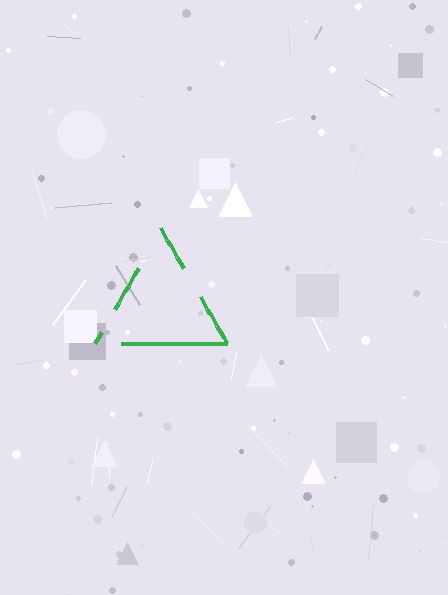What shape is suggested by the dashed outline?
The dashed outline suggests a triangle.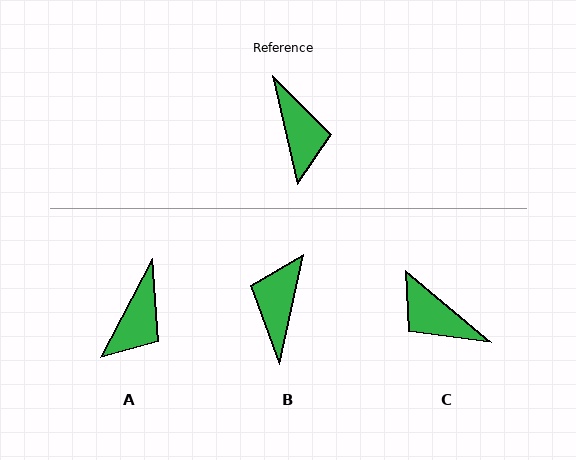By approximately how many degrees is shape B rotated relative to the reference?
Approximately 155 degrees counter-clockwise.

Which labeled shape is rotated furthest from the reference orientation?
B, about 155 degrees away.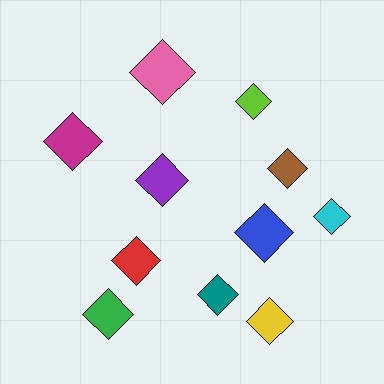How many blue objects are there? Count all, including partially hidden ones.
There is 1 blue object.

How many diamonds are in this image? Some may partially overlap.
There are 11 diamonds.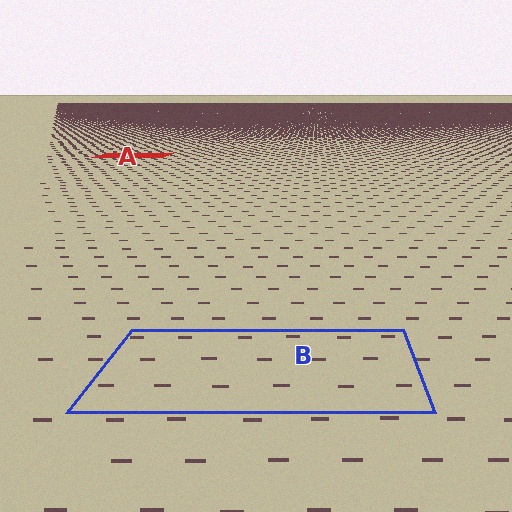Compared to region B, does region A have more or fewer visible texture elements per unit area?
Region A has more texture elements per unit area — they are packed more densely because it is farther away.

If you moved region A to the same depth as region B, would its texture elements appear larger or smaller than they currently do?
They would appear larger. At a closer depth, the same texture elements are projected at a bigger on-screen size.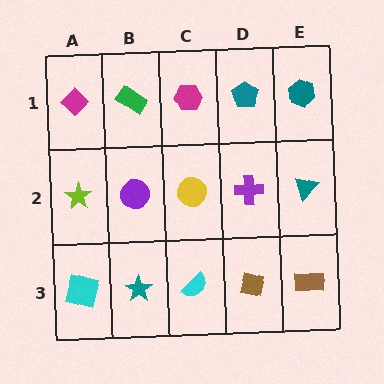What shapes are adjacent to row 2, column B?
A green rectangle (row 1, column B), a teal star (row 3, column B), a lime star (row 2, column A), a yellow circle (row 2, column C).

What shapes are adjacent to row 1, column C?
A yellow circle (row 2, column C), a green rectangle (row 1, column B), a teal pentagon (row 1, column D).